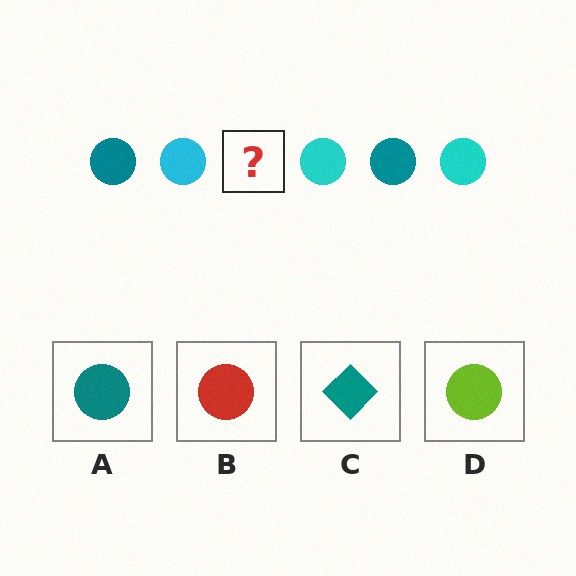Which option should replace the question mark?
Option A.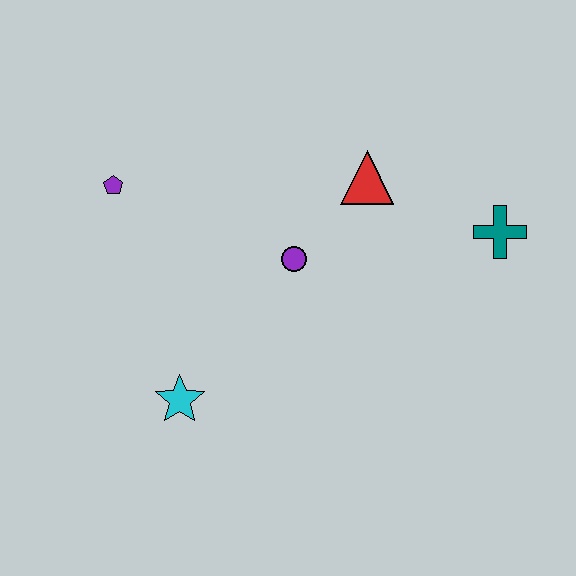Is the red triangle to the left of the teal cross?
Yes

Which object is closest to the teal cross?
The red triangle is closest to the teal cross.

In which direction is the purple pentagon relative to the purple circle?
The purple pentagon is to the left of the purple circle.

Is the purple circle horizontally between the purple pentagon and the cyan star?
No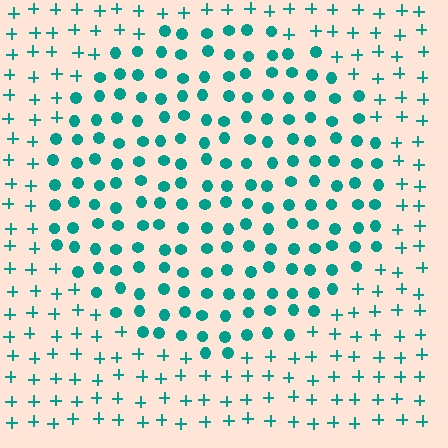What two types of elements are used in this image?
The image uses circles inside the circle region and plus signs outside it.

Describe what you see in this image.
The image is filled with small teal elements arranged in a uniform grid. A circle-shaped region contains circles, while the surrounding area contains plus signs. The boundary is defined purely by the change in element shape.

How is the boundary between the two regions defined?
The boundary is defined by a change in element shape: circles inside vs. plus signs outside. All elements share the same color and spacing.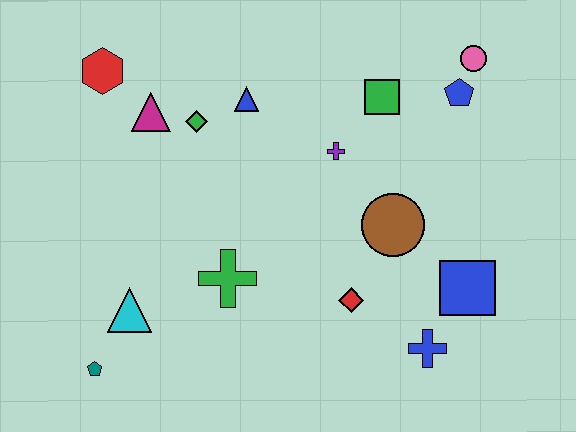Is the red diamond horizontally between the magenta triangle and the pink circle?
Yes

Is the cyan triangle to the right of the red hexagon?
Yes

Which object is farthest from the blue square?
The red hexagon is farthest from the blue square.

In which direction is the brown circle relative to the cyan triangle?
The brown circle is to the right of the cyan triangle.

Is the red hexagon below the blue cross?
No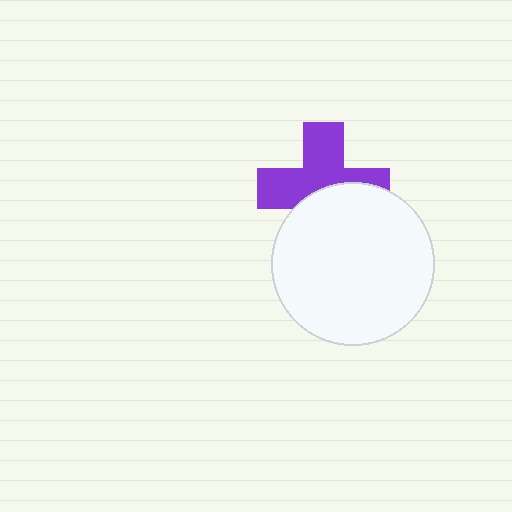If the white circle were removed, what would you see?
You would see the complete purple cross.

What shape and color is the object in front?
The object in front is a white circle.